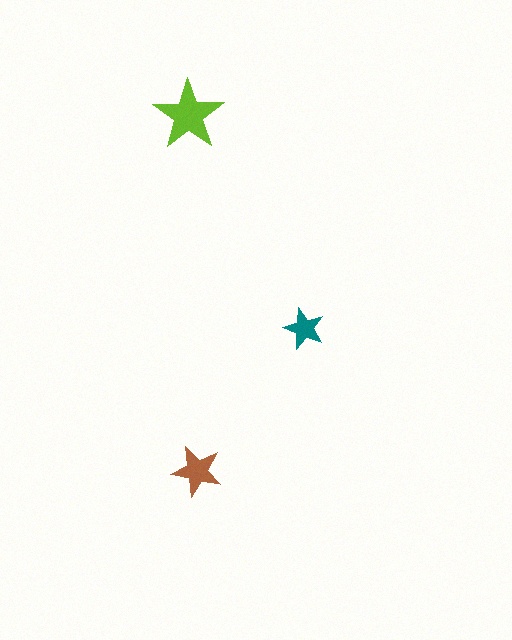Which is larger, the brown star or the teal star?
The brown one.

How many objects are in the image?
There are 3 objects in the image.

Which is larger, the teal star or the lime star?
The lime one.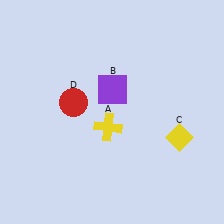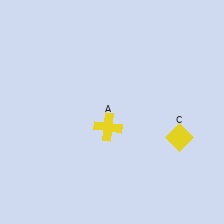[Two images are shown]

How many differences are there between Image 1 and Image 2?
There are 2 differences between the two images.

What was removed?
The purple square (B), the red circle (D) were removed in Image 2.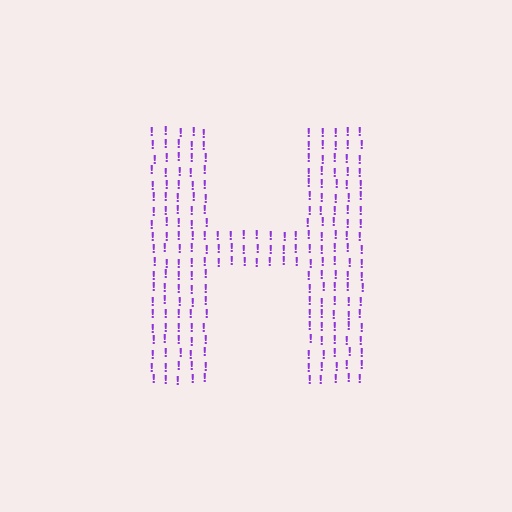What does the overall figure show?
The overall figure shows the letter H.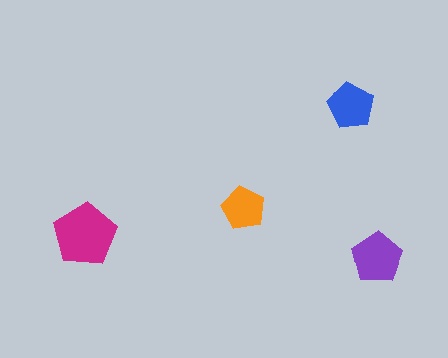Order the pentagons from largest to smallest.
the magenta one, the purple one, the blue one, the orange one.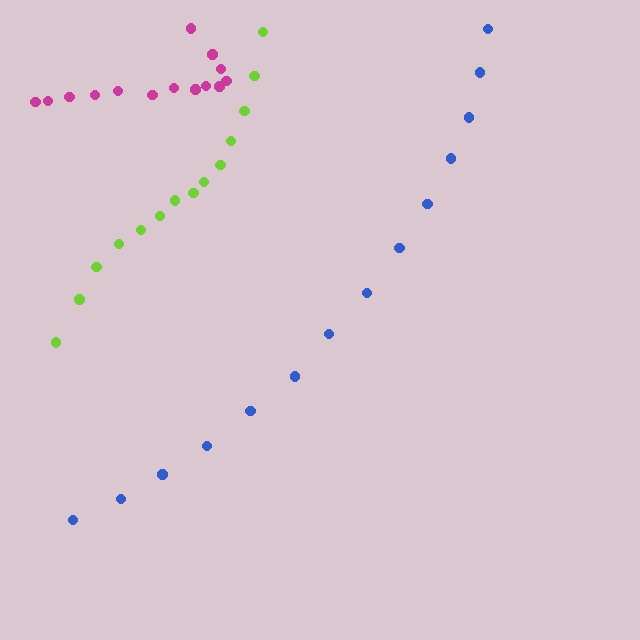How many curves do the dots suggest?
There are 3 distinct paths.